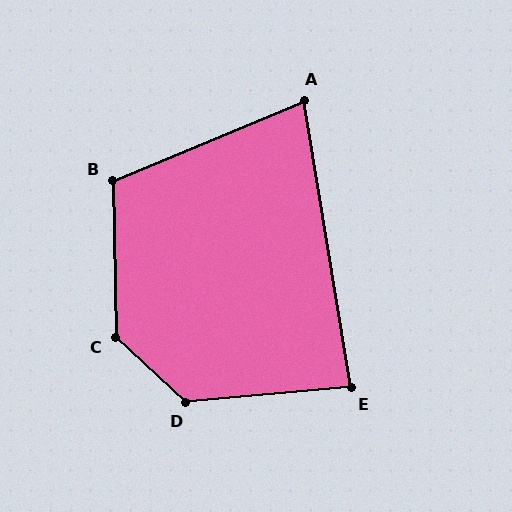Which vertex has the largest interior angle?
C, at approximately 134 degrees.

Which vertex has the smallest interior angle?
A, at approximately 77 degrees.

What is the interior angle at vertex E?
Approximately 86 degrees (approximately right).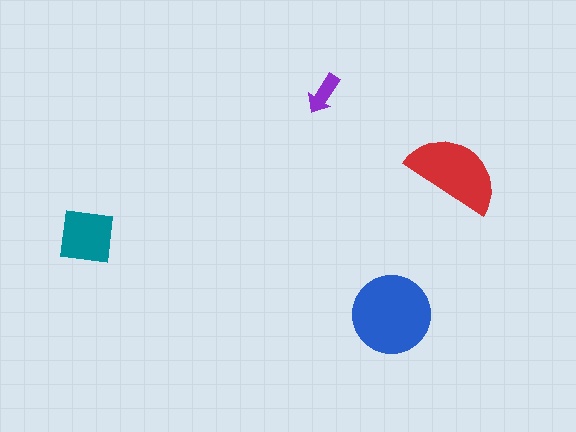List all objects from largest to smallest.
The blue circle, the red semicircle, the teal square, the purple arrow.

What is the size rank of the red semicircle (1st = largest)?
2nd.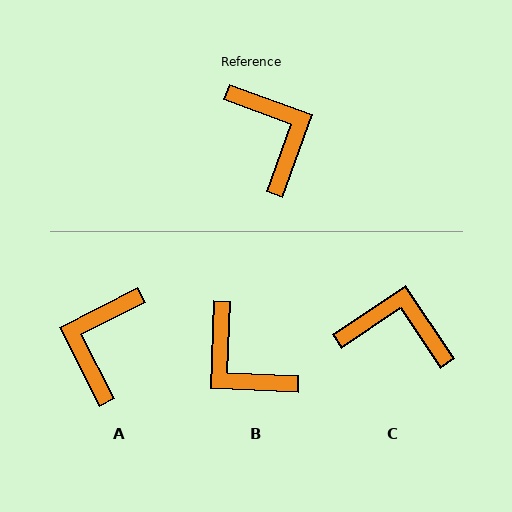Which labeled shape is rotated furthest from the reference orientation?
B, about 163 degrees away.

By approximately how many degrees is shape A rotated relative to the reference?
Approximately 137 degrees counter-clockwise.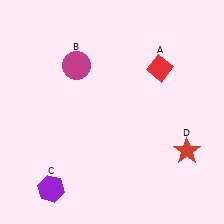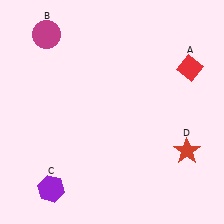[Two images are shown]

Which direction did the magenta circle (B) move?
The magenta circle (B) moved up.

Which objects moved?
The objects that moved are: the red diamond (A), the magenta circle (B).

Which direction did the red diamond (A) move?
The red diamond (A) moved right.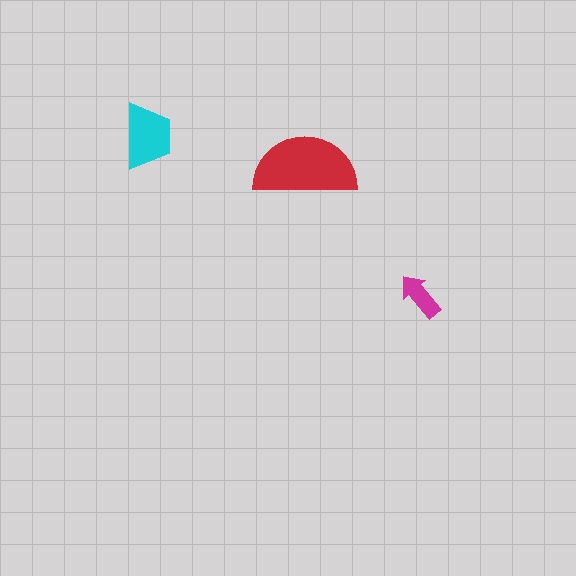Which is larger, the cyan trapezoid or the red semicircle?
The red semicircle.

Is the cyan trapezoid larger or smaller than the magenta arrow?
Larger.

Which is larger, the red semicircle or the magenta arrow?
The red semicircle.